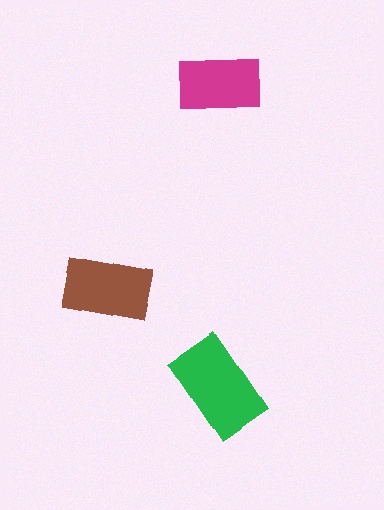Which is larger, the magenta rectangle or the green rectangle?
The green one.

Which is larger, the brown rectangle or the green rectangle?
The green one.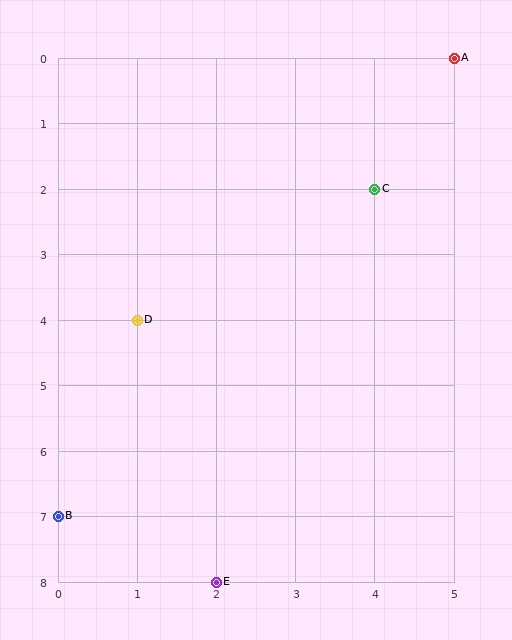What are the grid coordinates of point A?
Point A is at grid coordinates (5, 0).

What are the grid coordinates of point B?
Point B is at grid coordinates (0, 7).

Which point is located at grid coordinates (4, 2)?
Point C is at (4, 2).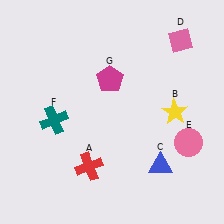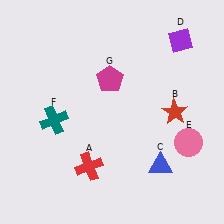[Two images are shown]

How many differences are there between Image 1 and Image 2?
There are 2 differences between the two images.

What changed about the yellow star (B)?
In Image 1, B is yellow. In Image 2, it changed to red.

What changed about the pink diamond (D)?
In Image 1, D is pink. In Image 2, it changed to purple.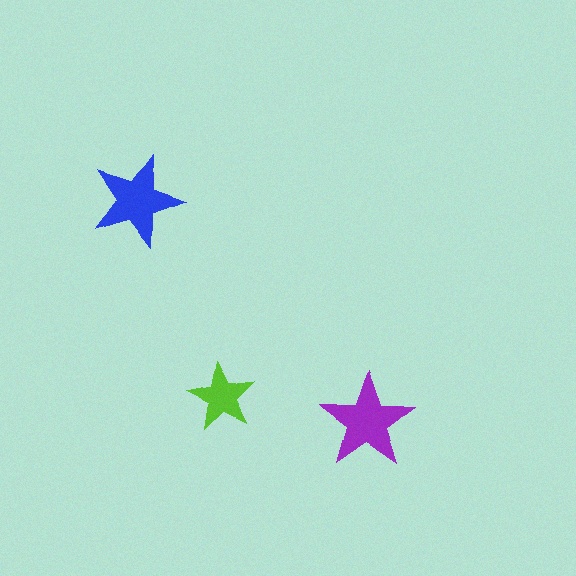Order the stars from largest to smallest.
the purple one, the blue one, the lime one.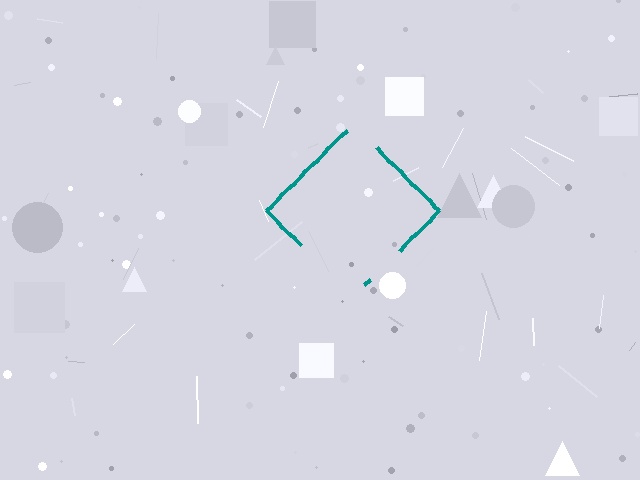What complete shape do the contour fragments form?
The contour fragments form a diamond.